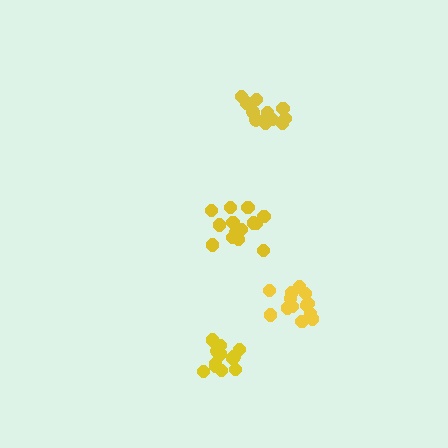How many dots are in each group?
Group 1: 15 dots, Group 2: 12 dots, Group 3: 12 dots, Group 4: 13 dots (52 total).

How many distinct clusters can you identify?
There are 4 distinct clusters.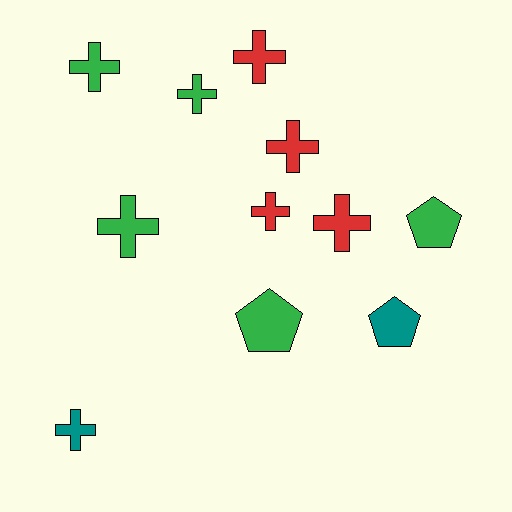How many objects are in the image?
There are 11 objects.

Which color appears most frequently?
Green, with 5 objects.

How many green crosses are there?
There are 3 green crosses.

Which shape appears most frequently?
Cross, with 8 objects.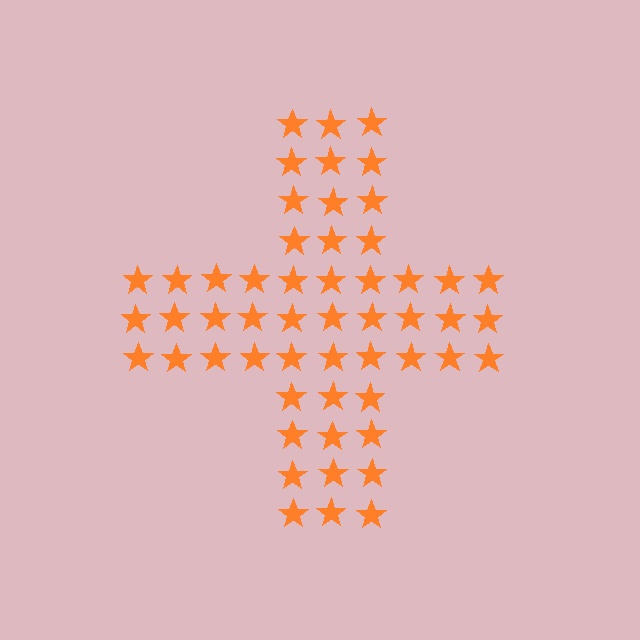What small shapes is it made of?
It is made of small stars.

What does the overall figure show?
The overall figure shows a cross.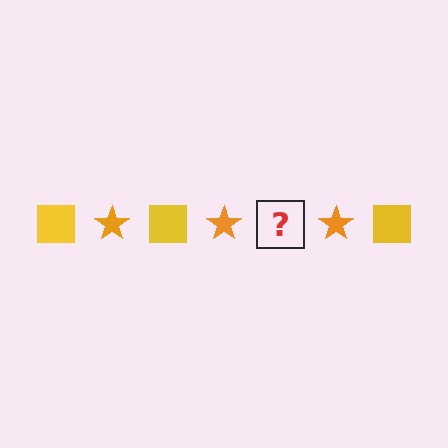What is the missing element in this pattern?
The missing element is a yellow square.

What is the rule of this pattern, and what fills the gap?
The rule is that the pattern alternates between yellow square and orange star. The gap should be filled with a yellow square.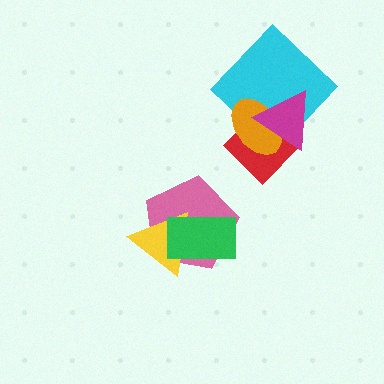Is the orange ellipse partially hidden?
Yes, it is partially covered by another shape.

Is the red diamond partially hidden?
Yes, it is partially covered by another shape.